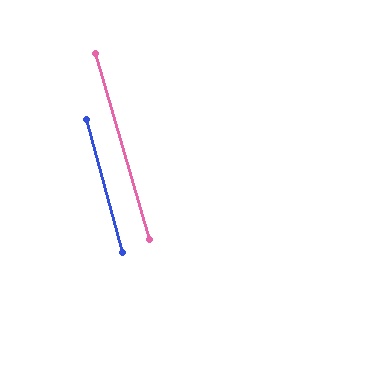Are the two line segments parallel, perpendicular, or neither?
Parallel — their directions differ by only 1.0°.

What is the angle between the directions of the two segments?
Approximately 1 degree.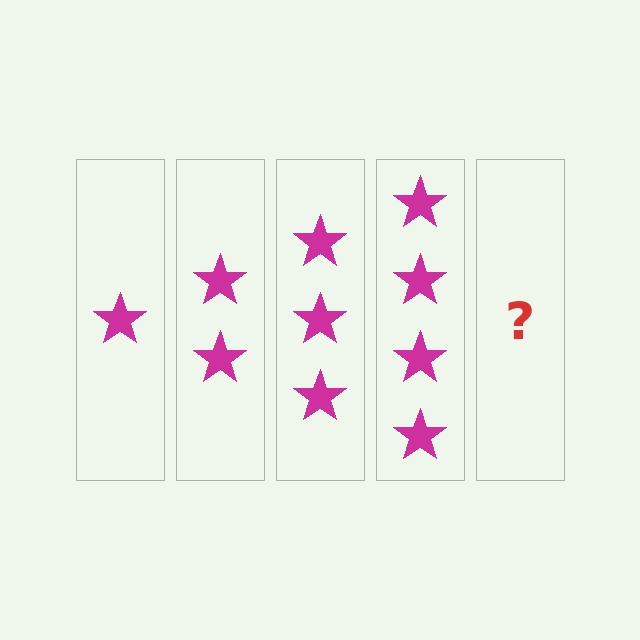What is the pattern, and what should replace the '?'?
The pattern is that each step adds one more star. The '?' should be 5 stars.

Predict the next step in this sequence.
The next step is 5 stars.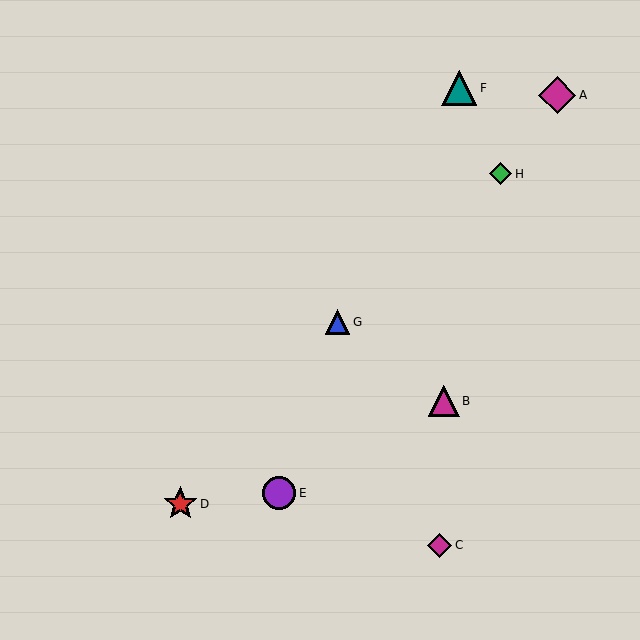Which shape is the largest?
The magenta diamond (labeled A) is the largest.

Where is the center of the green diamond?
The center of the green diamond is at (500, 174).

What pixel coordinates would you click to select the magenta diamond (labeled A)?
Click at (557, 95) to select the magenta diamond A.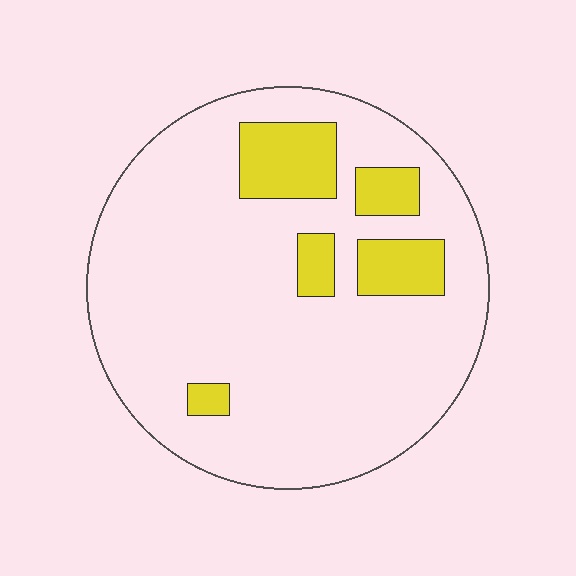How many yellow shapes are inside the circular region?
5.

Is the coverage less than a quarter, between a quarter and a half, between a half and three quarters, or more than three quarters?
Less than a quarter.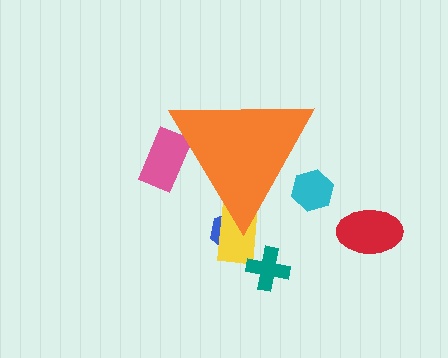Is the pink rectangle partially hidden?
Yes, the pink rectangle is partially hidden behind the orange triangle.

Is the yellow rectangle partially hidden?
Yes, the yellow rectangle is partially hidden behind the orange triangle.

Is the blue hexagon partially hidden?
Yes, the blue hexagon is partially hidden behind the orange triangle.